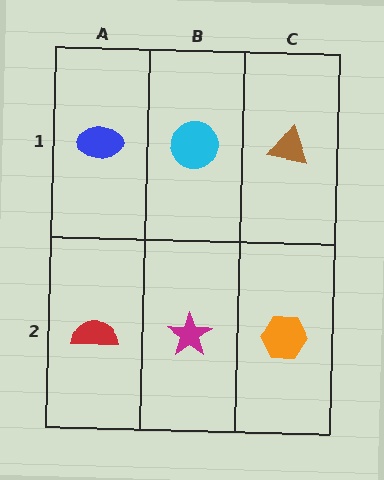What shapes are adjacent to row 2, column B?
A cyan circle (row 1, column B), a red semicircle (row 2, column A), an orange hexagon (row 2, column C).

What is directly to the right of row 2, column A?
A magenta star.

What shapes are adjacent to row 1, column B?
A magenta star (row 2, column B), a blue ellipse (row 1, column A), a brown triangle (row 1, column C).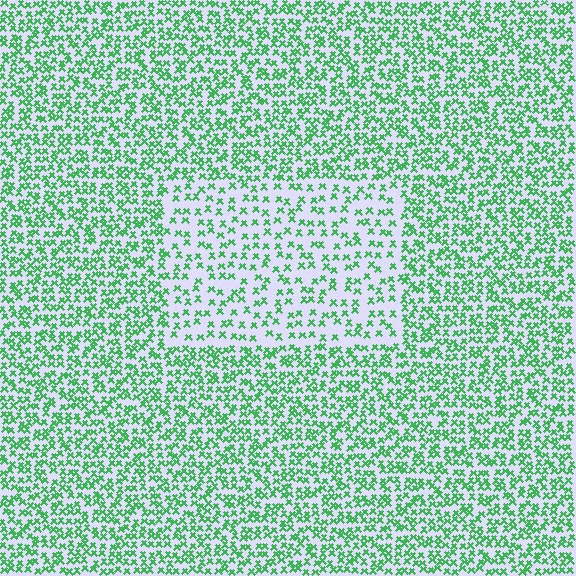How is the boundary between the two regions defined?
The boundary is defined by a change in element density (approximately 1.9x ratio). All elements are the same color, size, and shape.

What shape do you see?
I see a rectangle.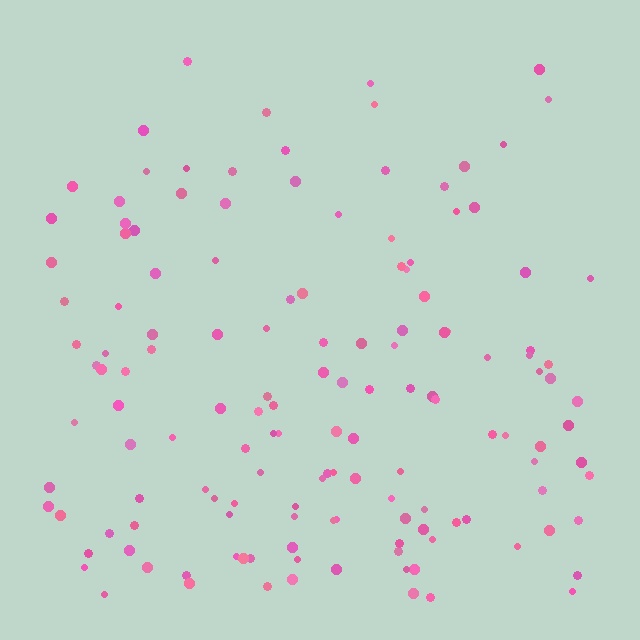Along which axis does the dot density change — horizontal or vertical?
Vertical.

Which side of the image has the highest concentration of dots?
The bottom.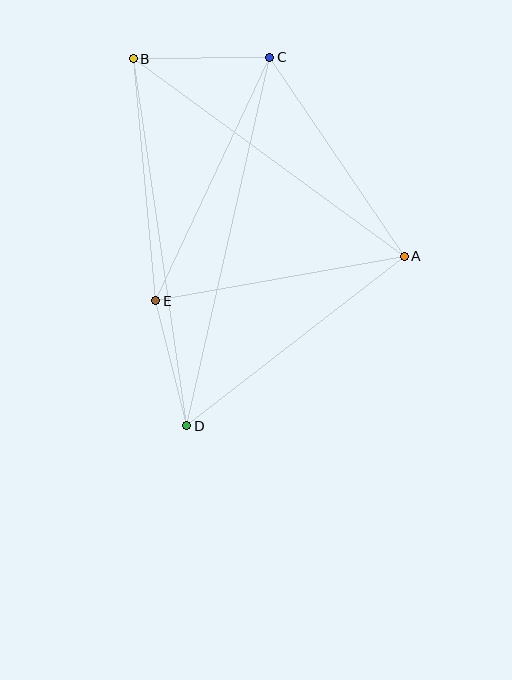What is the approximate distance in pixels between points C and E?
The distance between C and E is approximately 268 pixels.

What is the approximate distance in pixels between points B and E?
The distance between B and E is approximately 243 pixels.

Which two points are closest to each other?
Points D and E are closest to each other.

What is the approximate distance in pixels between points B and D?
The distance between B and D is approximately 371 pixels.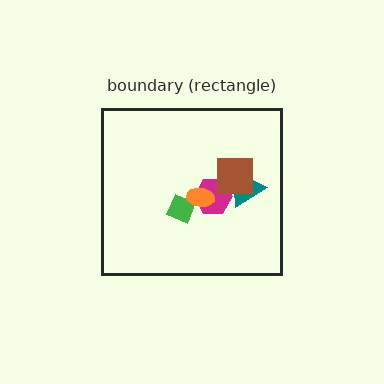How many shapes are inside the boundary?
5 inside, 0 outside.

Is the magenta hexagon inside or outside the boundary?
Inside.